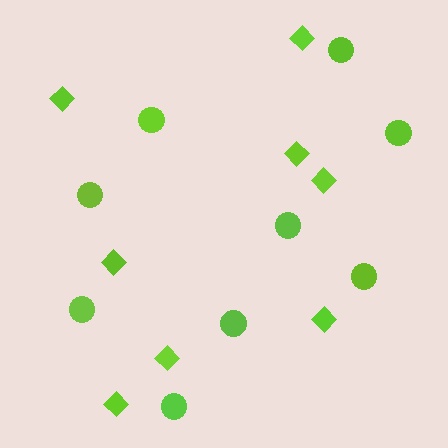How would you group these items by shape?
There are 2 groups: one group of circles (9) and one group of diamonds (8).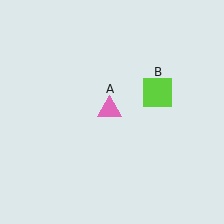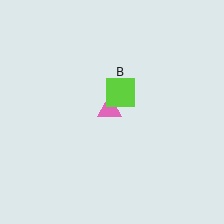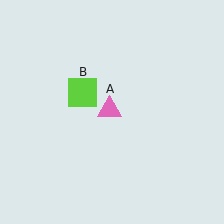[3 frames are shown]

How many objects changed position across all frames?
1 object changed position: lime square (object B).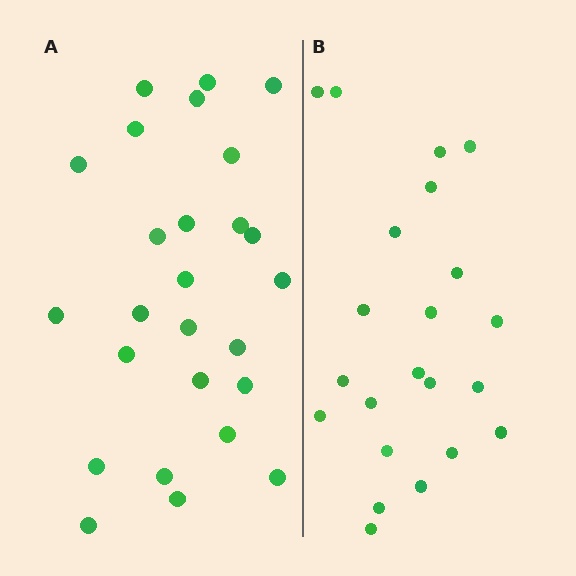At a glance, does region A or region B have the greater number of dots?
Region A (the left region) has more dots.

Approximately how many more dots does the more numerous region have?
Region A has about 4 more dots than region B.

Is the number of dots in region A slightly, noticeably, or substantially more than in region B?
Region A has only slightly more — the two regions are fairly close. The ratio is roughly 1.2 to 1.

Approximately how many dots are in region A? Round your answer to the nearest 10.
About 30 dots. (The exact count is 26, which rounds to 30.)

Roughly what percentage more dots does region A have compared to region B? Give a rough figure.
About 20% more.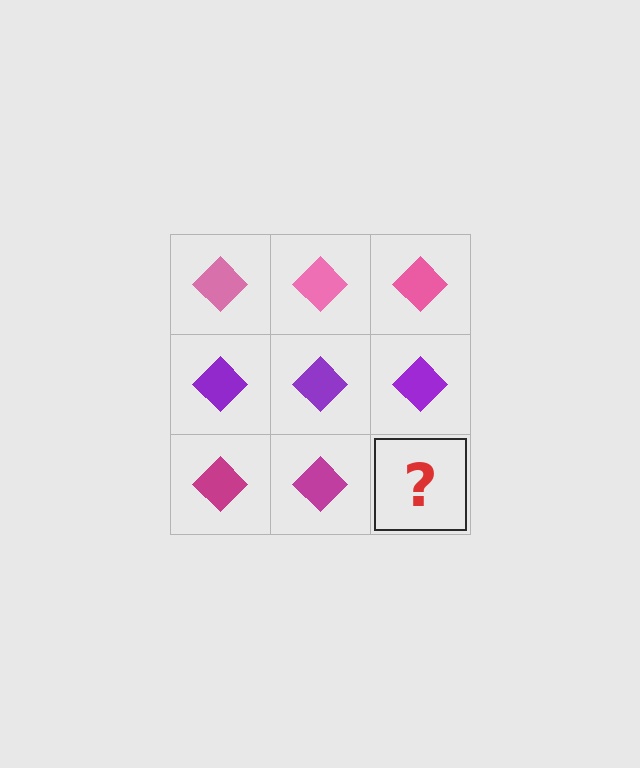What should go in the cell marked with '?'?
The missing cell should contain a magenta diamond.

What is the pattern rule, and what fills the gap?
The rule is that each row has a consistent color. The gap should be filled with a magenta diamond.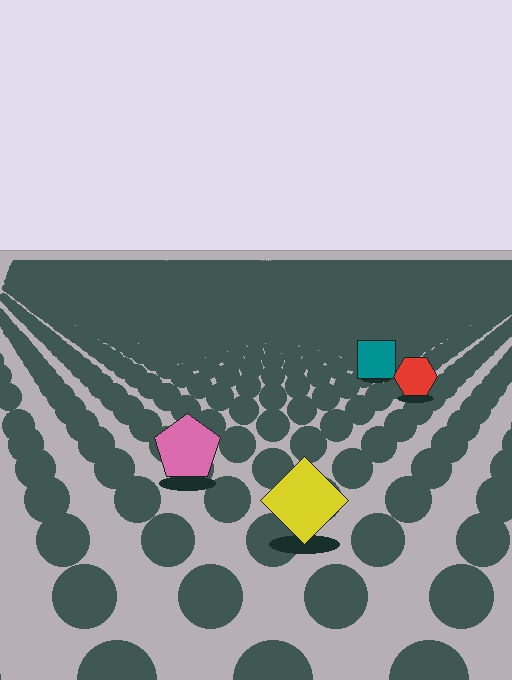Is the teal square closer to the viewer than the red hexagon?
No. The red hexagon is closer — you can tell from the texture gradient: the ground texture is coarser near it.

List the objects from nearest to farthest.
From nearest to farthest: the yellow diamond, the pink pentagon, the red hexagon, the teal square.